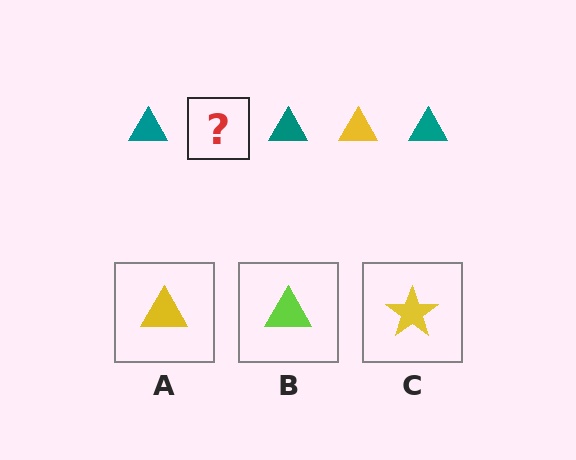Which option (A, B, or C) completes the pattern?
A.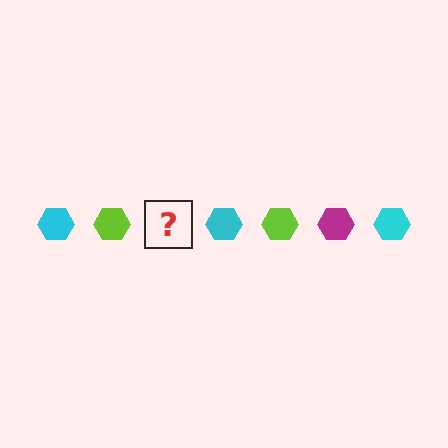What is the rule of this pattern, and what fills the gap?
The rule is that the pattern cycles through cyan, lime, magenta hexagons. The gap should be filled with a magenta hexagon.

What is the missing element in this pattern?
The missing element is a magenta hexagon.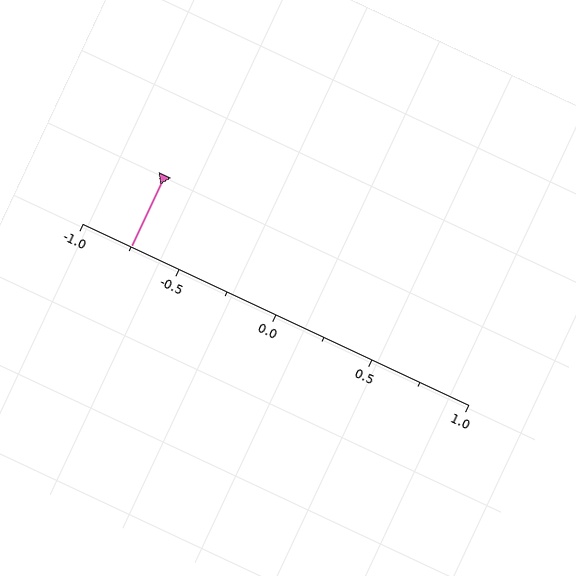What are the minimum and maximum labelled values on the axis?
The axis runs from -1.0 to 1.0.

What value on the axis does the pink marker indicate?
The marker indicates approximately -0.75.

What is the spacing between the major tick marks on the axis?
The major ticks are spaced 0.5 apart.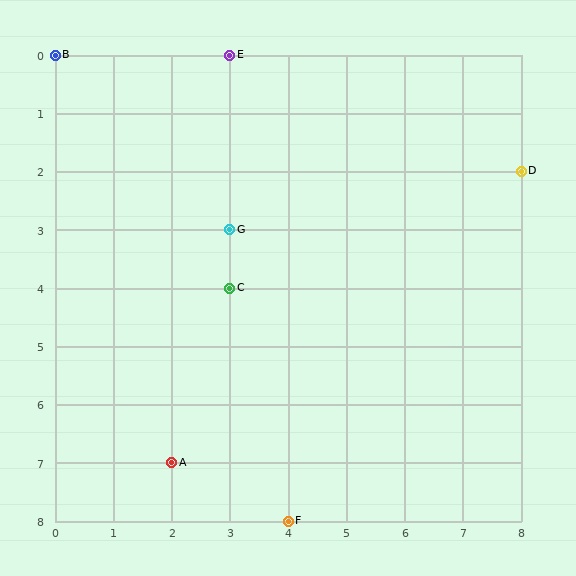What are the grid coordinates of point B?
Point B is at grid coordinates (0, 0).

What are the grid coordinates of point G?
Point G is at grid coordinates (3, 3).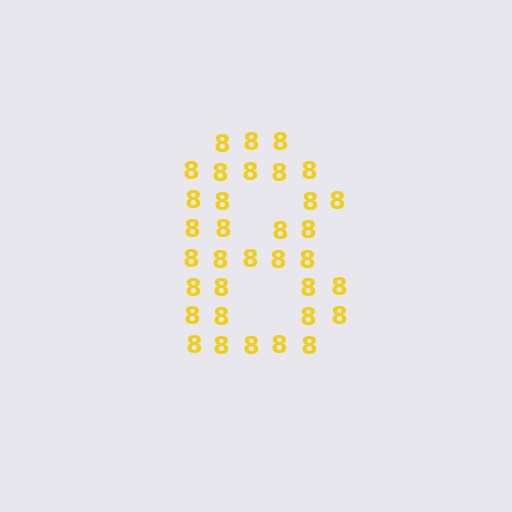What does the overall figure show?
The overall figure shows the digit 8.